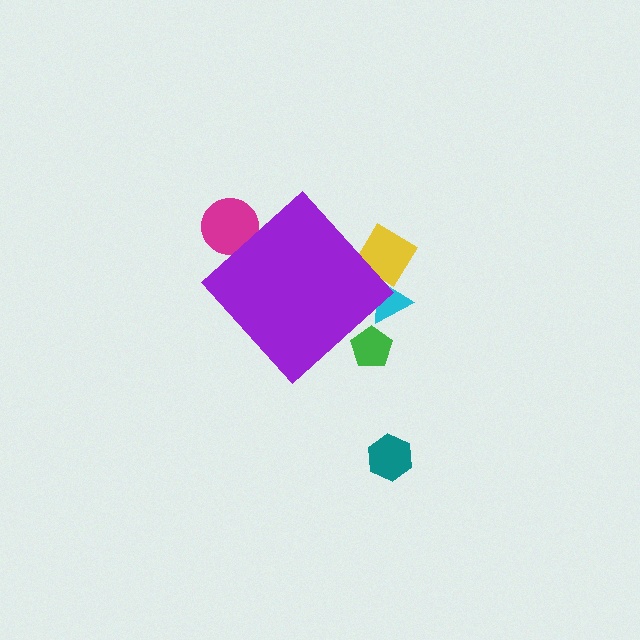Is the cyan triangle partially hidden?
Yes, the cyan triangle is partially hidden behind the purple diamond.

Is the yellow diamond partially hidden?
Yes, the yellow diamond is partially hidden behind the purple diamond.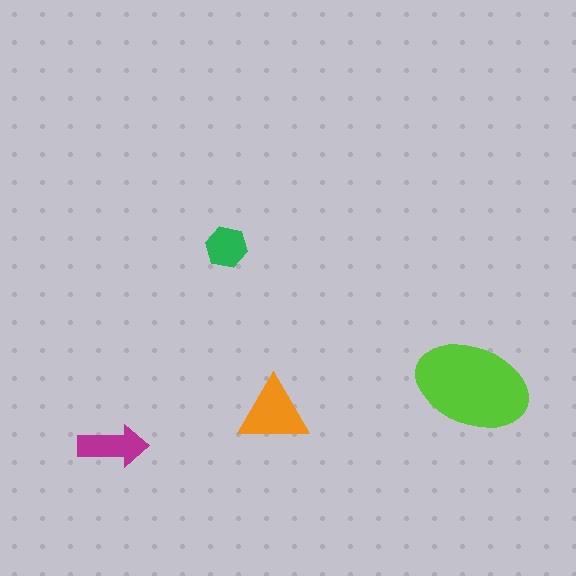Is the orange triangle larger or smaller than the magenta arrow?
Larger.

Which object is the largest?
The lime ellipse.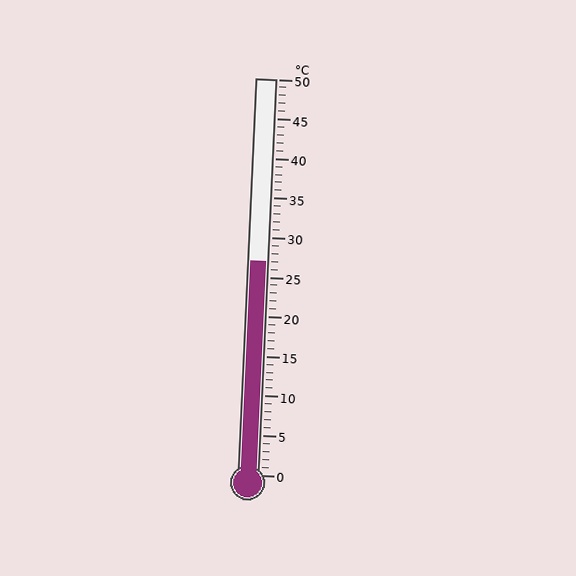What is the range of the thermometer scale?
The thermometer scale ranges from 0°C to 50°C.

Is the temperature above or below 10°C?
The temperature is above 10°C.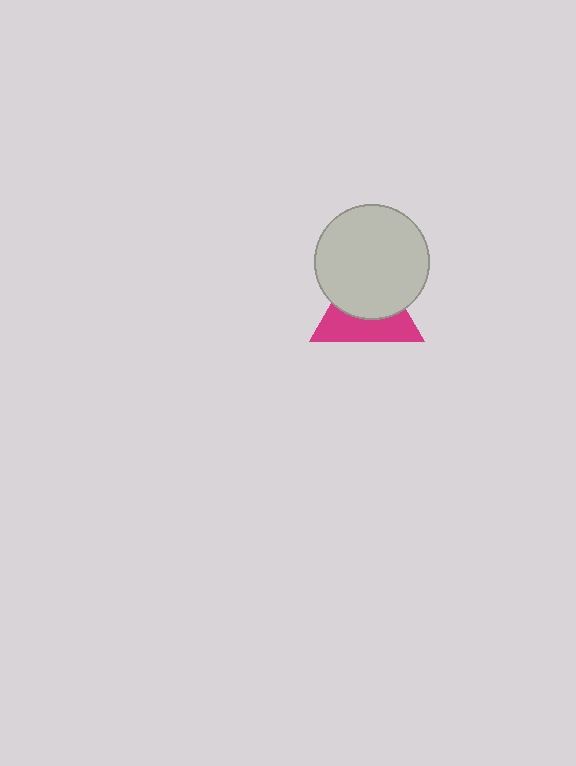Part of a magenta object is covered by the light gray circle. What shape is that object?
It is a triangle.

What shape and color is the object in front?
The object in front is a light gray circle.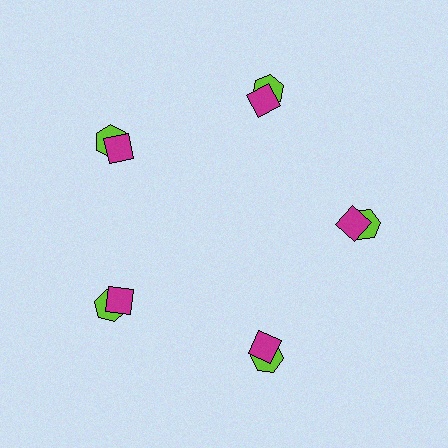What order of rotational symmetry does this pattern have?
This pattern has 5-fold rotational symmetry.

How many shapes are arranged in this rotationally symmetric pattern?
There are 10 shapes, arranged in 5 groups of 2.